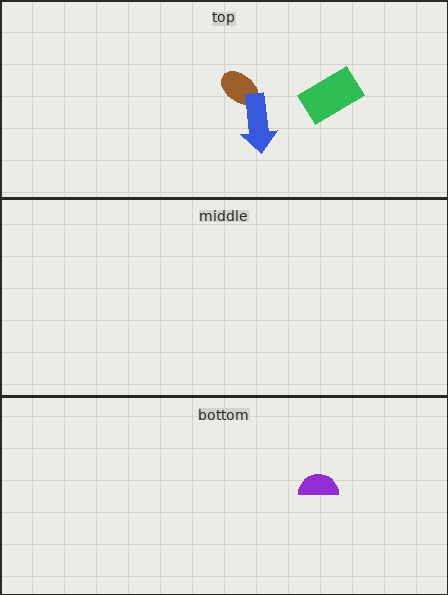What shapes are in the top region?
The brown ellipse, the green rectangle, the blue arrow.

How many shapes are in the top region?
3.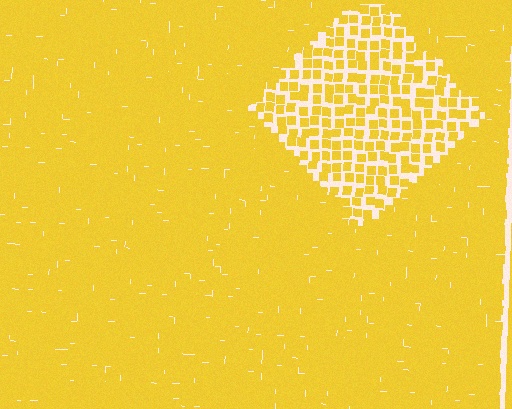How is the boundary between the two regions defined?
The boundary is defined by a change in element density (approximately 2.3x ratio). All elements are the same color, size, and shape.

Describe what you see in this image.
The image contains small yellow elements arranged at two different densities. A diamond-shaped region is visible where the elements are less densely packed than the surrounding area.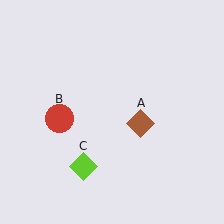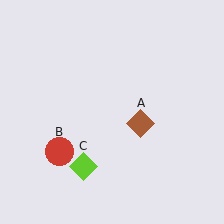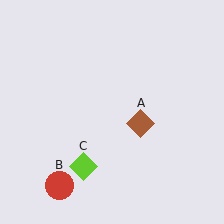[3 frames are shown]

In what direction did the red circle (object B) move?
The red circle (object B) moved down.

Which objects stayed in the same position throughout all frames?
Brown diamond (object A) and lime diamond (object C) remained stationary.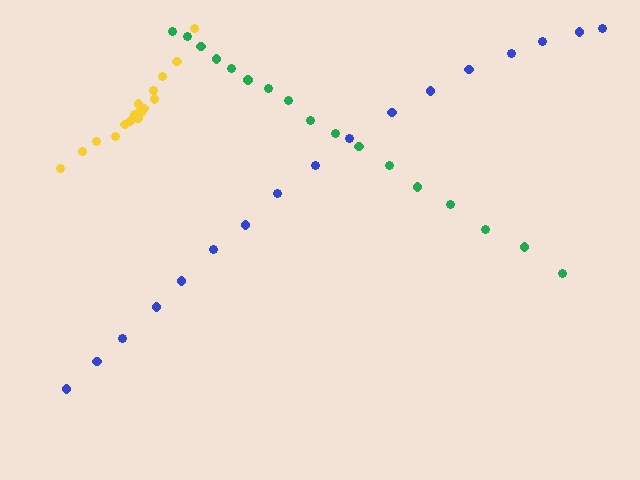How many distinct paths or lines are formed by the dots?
There are 3 distinct paths.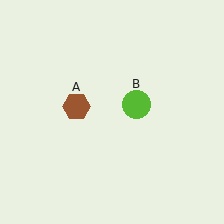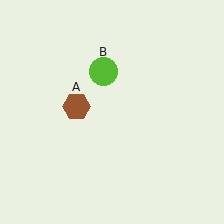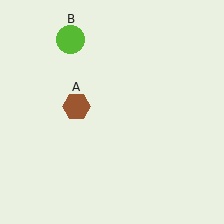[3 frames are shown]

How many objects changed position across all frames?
1 object changed position: lime circle (object B).